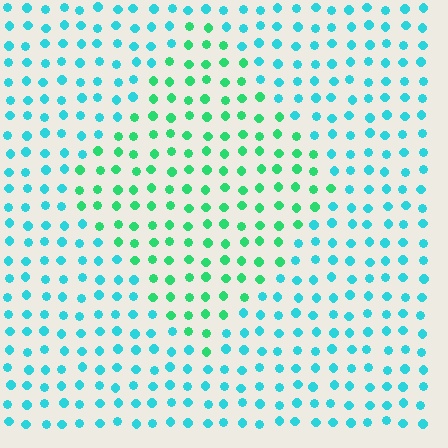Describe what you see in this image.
The image is filled with small cyan elements in a uniform arrangement. A diamond-shaped region is visible where the elements are tinted to a slightly different hue, forming a subtle color boundary.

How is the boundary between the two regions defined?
The boundary is defined purely by a slight shift in hue (about 39 degrees). Spacing, size, and orientation are identical on both sides.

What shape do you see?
I see a diamond.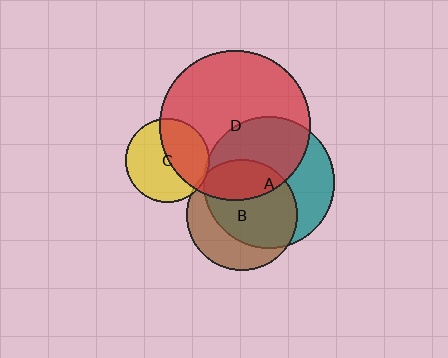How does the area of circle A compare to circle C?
Approximately 2.5 times.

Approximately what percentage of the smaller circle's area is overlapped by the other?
Approximately 50%.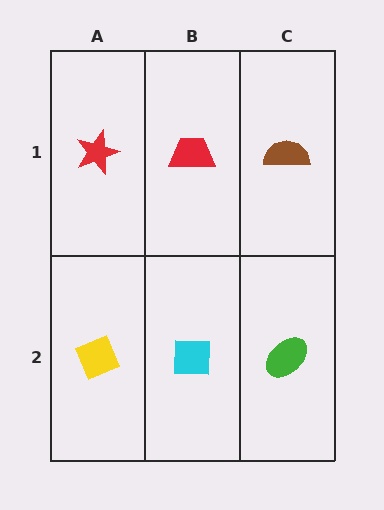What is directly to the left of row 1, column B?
A red star.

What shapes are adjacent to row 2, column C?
A brown semicircle (row 1, column C), a cyan square (row 2, column B).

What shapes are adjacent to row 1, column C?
A green ellipse (row 2, column C), a red trapezoid (row 1, column B).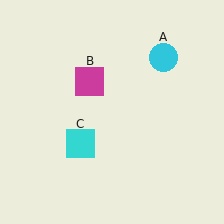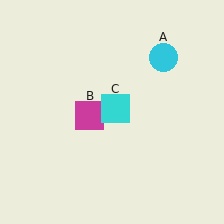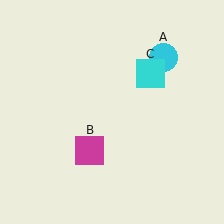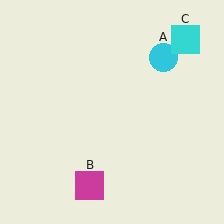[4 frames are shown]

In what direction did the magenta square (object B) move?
The magenta square (object B) moved down.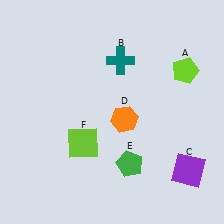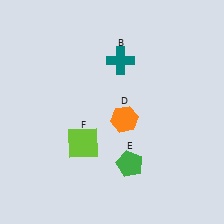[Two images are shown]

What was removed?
The purple square (C), the lime pentagon (A) were removed in Image 2.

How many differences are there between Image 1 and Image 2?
There are 2 differences between the two images.